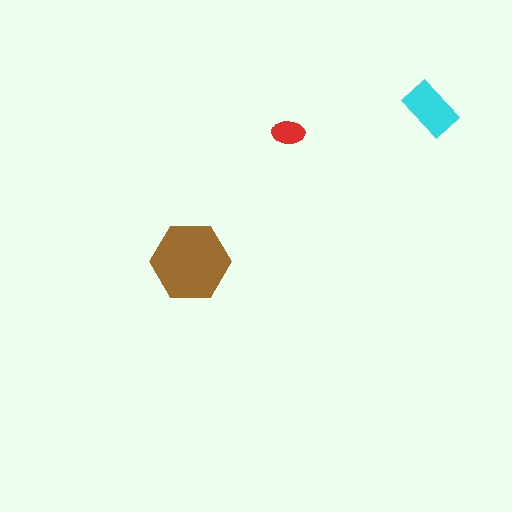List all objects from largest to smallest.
The brown hexagon, the cyan rectangle, the red ellipse.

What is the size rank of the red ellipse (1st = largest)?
3rd.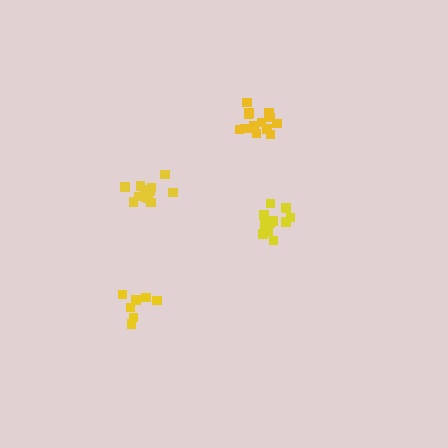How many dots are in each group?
Group 1: 8 dots, Group 2: 12 dots, Group 3: 12 dots, Group 4: 14 dots (46 total).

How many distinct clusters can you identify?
There are 4 distinct clusters.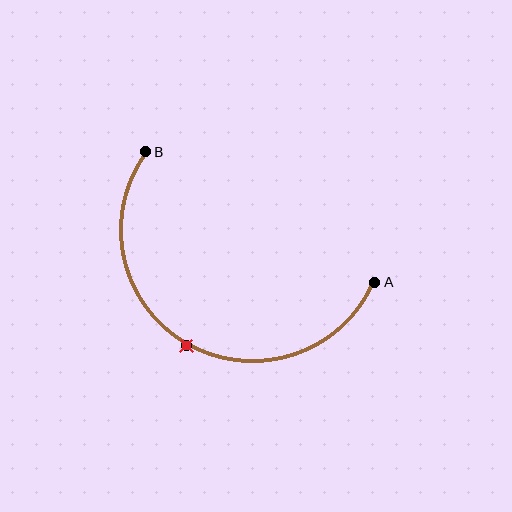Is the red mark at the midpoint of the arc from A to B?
Yes. The red mark lies on the arc at equal arc-length from both A and B — it is the arc midpoint.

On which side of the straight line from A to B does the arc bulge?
The arc bulges below the straight line connecting A and B.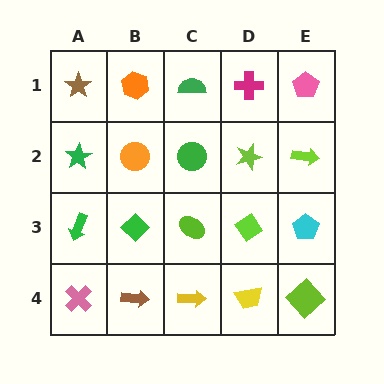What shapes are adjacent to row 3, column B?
An orange circle (row 2, column B), a brown arrow (row 4, column B), a green arrow (row 3, column A), a lime ellipse (row 3, column C).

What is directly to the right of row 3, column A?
A green diamond.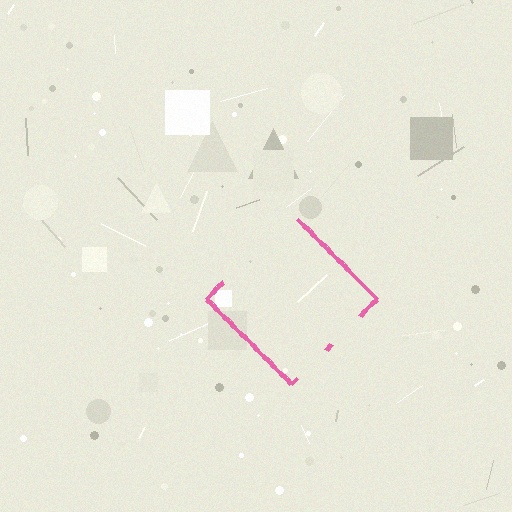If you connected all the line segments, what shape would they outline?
They would outline a diamond.